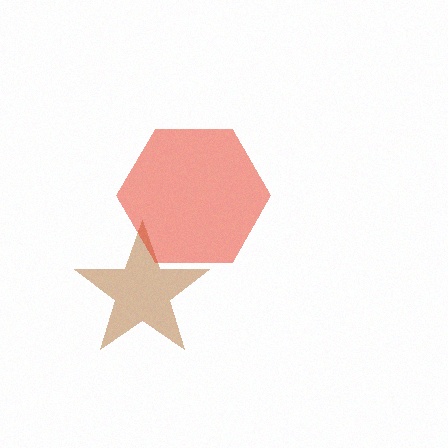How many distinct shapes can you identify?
There are 2 distinct shapes: a brown star, a red hexagon.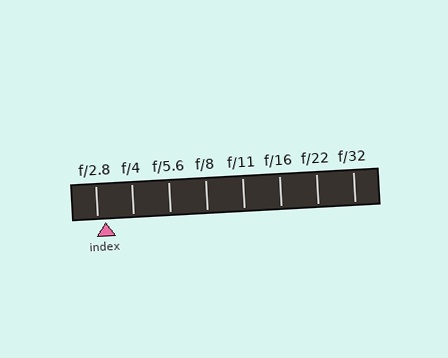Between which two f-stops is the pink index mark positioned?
The index mark is between f/2.8 and f/4.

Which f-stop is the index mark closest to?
The index mark is closest to f/2.8.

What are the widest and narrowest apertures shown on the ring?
The widest aperture shown is f/2.8 and the narrowest is f/32.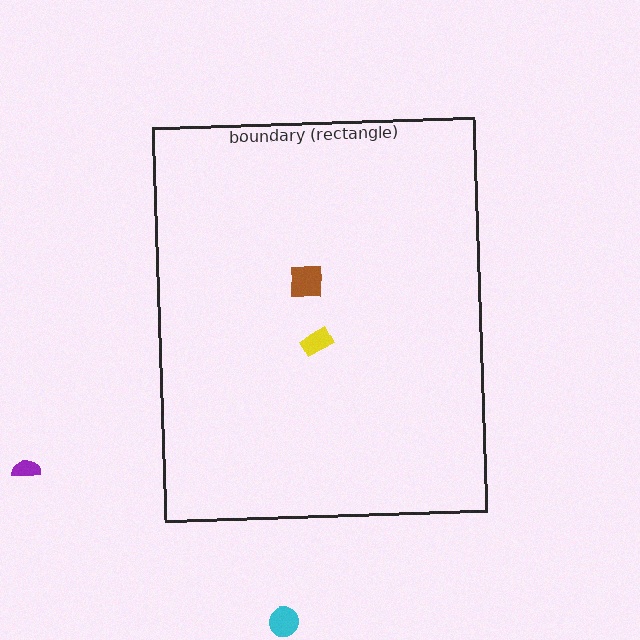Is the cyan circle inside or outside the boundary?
Outside.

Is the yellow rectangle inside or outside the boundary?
Inside.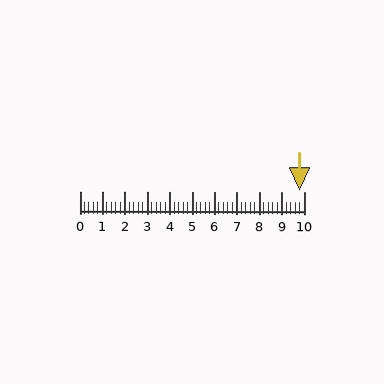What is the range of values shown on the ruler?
The ruler shows values from 0 to 10.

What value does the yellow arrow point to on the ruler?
The yellow arrow points to approximately 9.8.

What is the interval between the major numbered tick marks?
The major tick marks are spaced 1 units apart.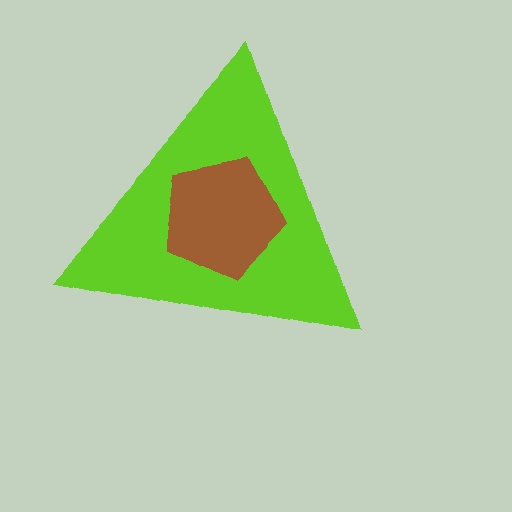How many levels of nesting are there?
2.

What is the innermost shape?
The brown pentagon.